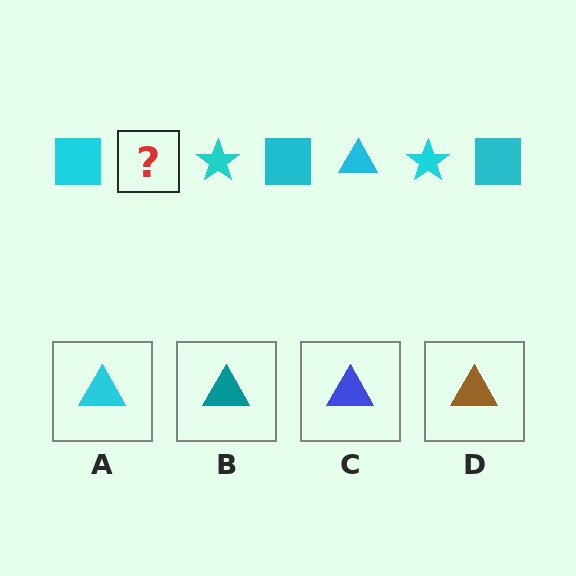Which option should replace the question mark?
Option A.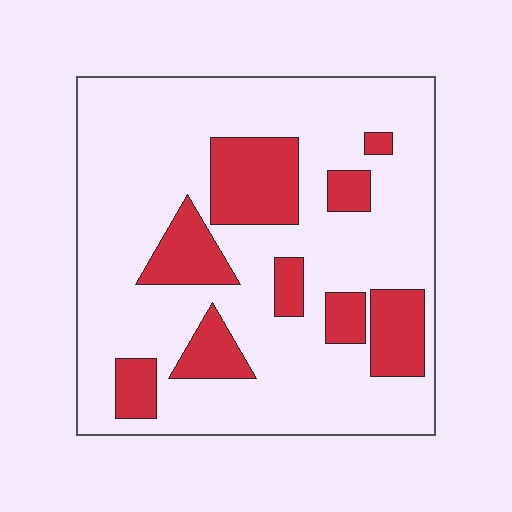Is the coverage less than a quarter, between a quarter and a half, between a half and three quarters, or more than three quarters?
Less than a quarter.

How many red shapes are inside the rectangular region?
9.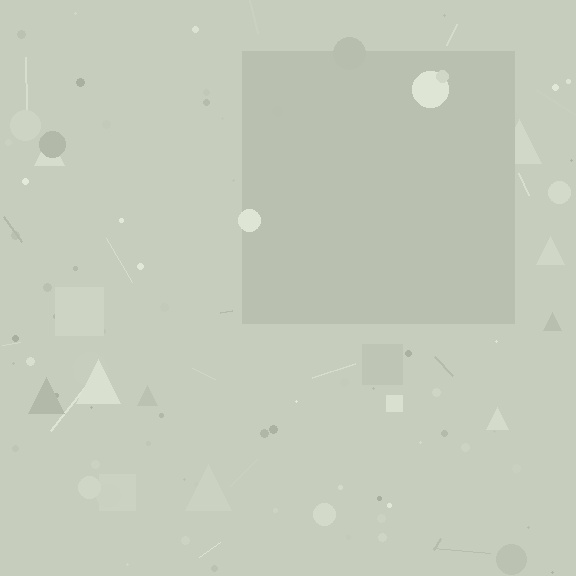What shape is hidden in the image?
A square is hidden in the image.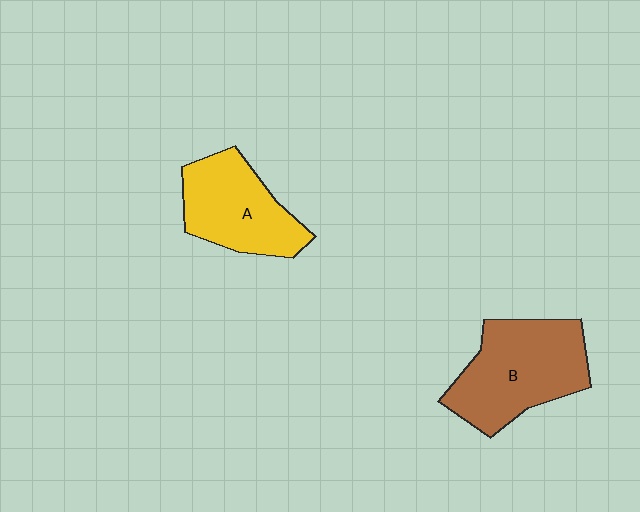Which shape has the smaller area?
Shape A (yellow).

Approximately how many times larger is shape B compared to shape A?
Approximately 1.3 times.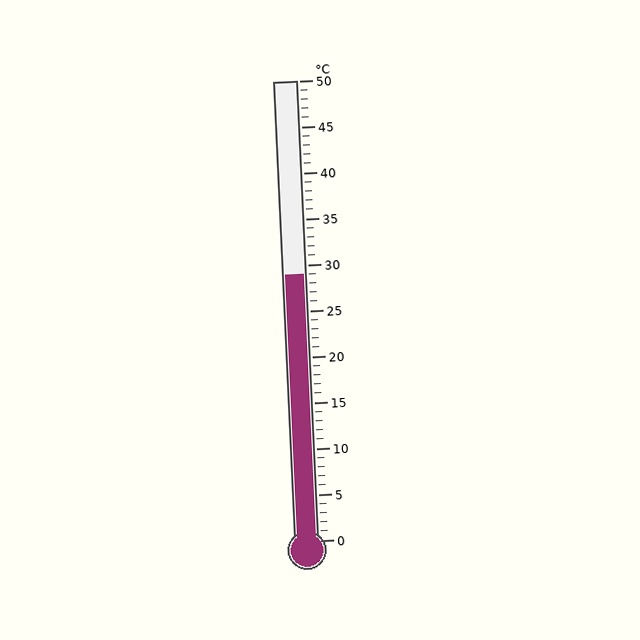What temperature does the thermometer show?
The thermometer shows approximately 29°C.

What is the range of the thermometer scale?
The thermometer scale ranges from 0°C to 50°C.